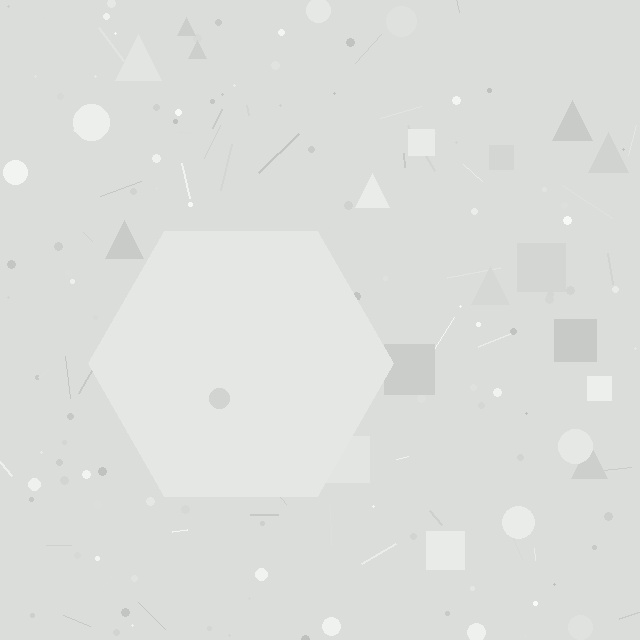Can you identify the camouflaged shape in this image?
The camouflaged shape is a hexagon.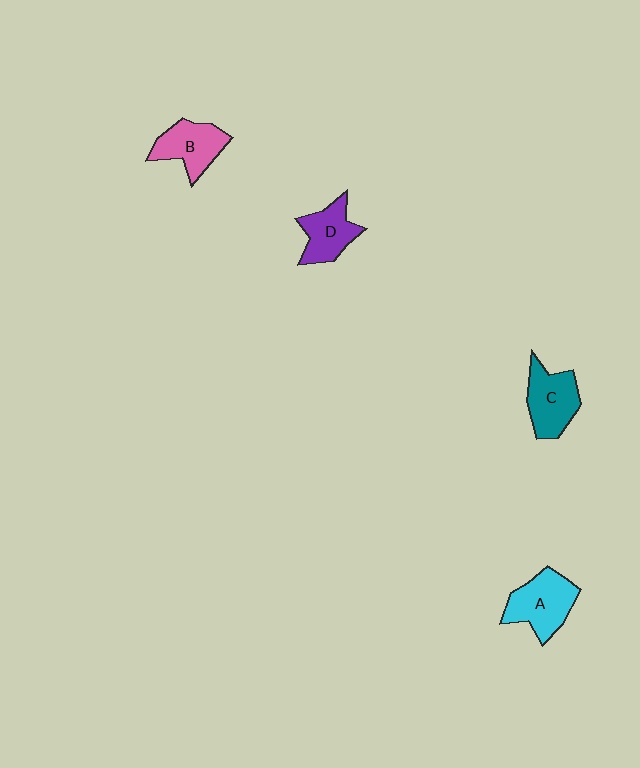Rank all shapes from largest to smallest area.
From largest to smallest: A (cyan), C (teal), B (pink), D (purple).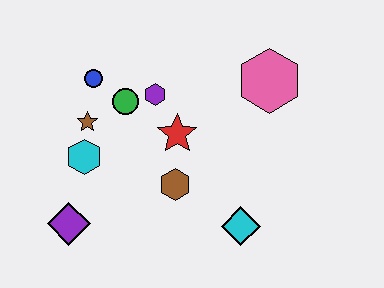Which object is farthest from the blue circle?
The cyan diamond is farthest from the blue circle.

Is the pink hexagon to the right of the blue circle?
Yes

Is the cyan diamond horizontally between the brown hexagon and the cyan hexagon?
No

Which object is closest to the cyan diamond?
The brown hexagon is closest to the cyan diamond.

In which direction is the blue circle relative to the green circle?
The blue circle is to the left of the green circle.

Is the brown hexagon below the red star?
Yes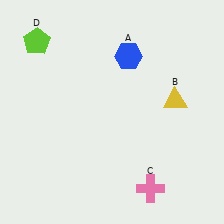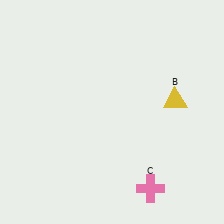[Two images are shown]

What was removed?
The lime pentagon (D), the blue hexagon (A) were removed in Image 2.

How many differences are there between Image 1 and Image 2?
There are 2 differences between the two images.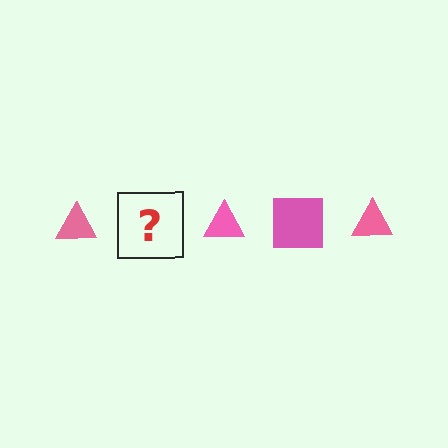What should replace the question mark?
The question mark should be replaced with a pink square.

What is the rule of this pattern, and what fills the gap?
The rule is that the pattern cycles through triangle, square shapes in pink. The gap should be filled with a pink square.